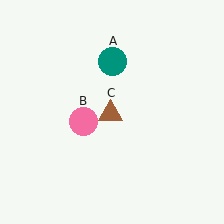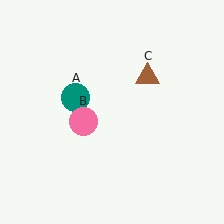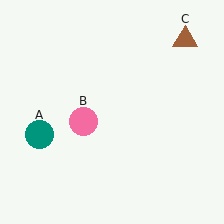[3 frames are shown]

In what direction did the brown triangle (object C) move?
The brown triangle (object C) moved up and to the right.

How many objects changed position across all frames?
2 objects changed position: teal circle (object A), brown triangle (object C).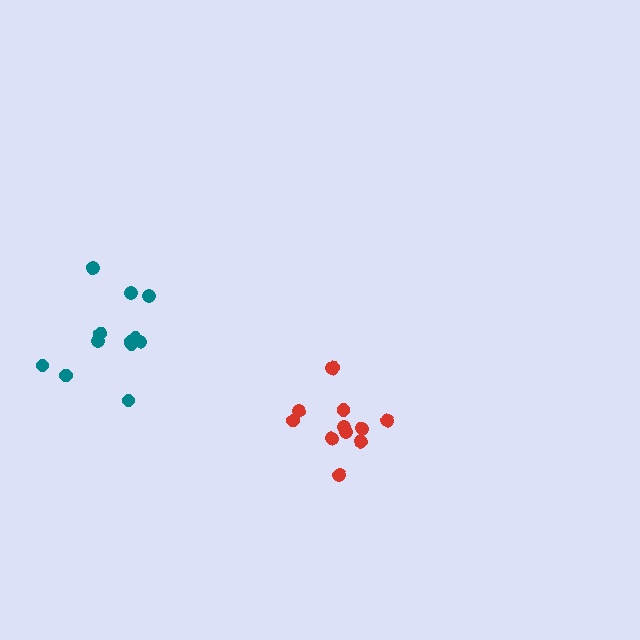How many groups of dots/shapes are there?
There are 2 groups.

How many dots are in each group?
Group 1: 12 dots, Group 2: 12 dots (24 total).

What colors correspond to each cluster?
The clusters are colored: teal, red.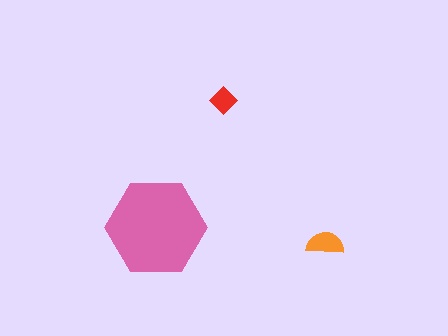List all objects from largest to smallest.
The pink hexagon, the orange semicircle, the red diamond.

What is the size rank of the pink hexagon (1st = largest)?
1st.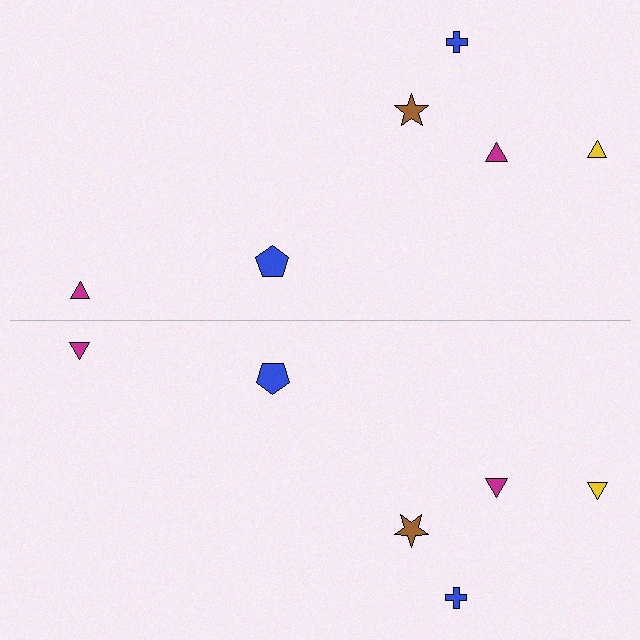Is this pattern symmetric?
Yes, this pattern has bilateral (reflection) symmetry.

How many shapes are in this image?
There are 12 shapes in this image.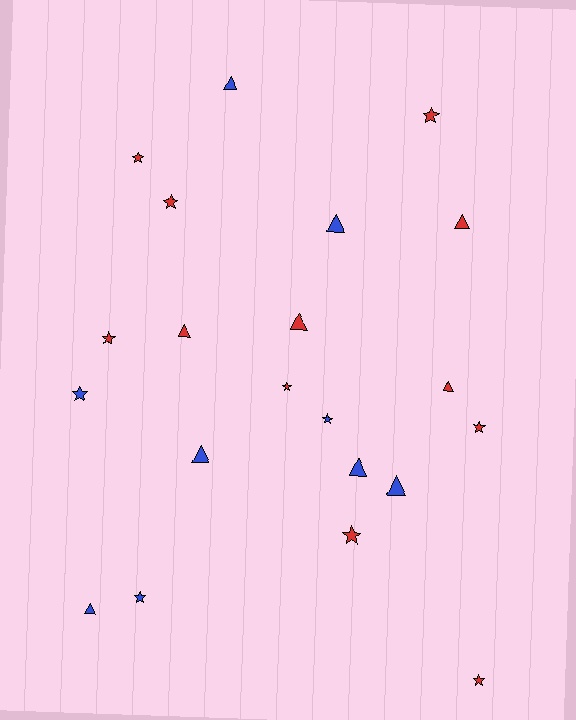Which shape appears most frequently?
Star, with 11 objects.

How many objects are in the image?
There are 21 objects.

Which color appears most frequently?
Red, with 12 objects.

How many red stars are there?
There are 8 red stars.